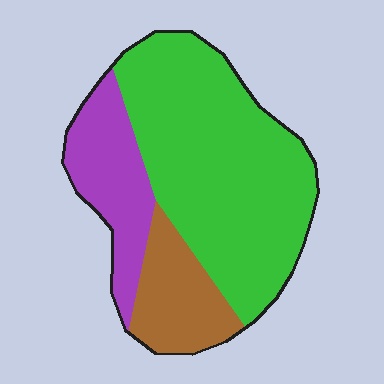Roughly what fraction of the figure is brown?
Brown takes up less than a quarter of the figure.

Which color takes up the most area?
Green, at roughly 60%.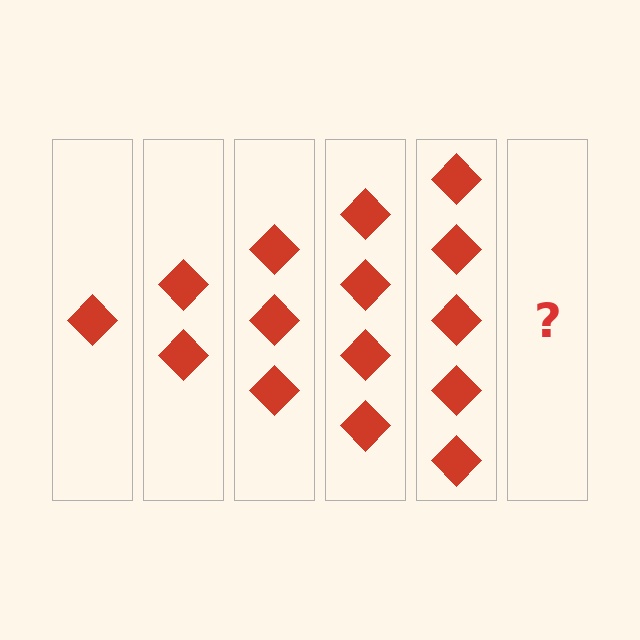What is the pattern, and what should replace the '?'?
The pattern is that each step adds one more diamond. The '?' should be 6 diamonds.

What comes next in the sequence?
The next element should be 6 diamonds.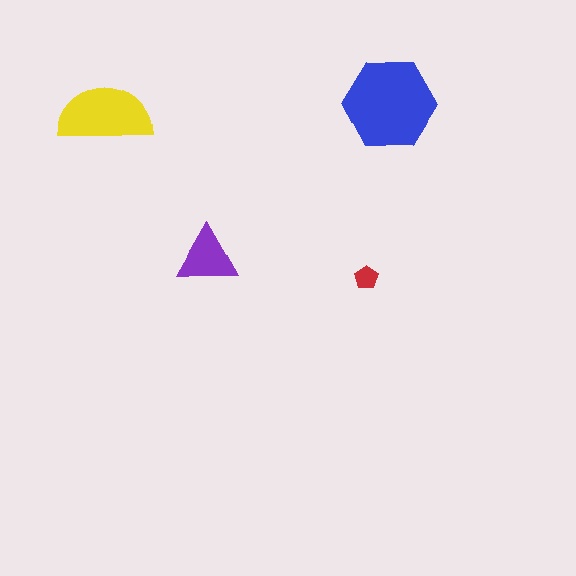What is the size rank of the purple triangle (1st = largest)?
3rd.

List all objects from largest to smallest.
The blue hexagon, the yellow semicircle, the purple triangle, the red pentagon.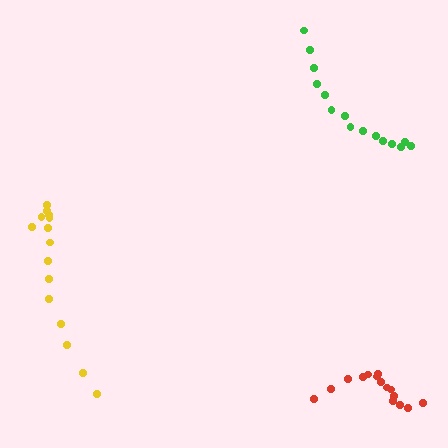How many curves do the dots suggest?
There are 3 distinct paths.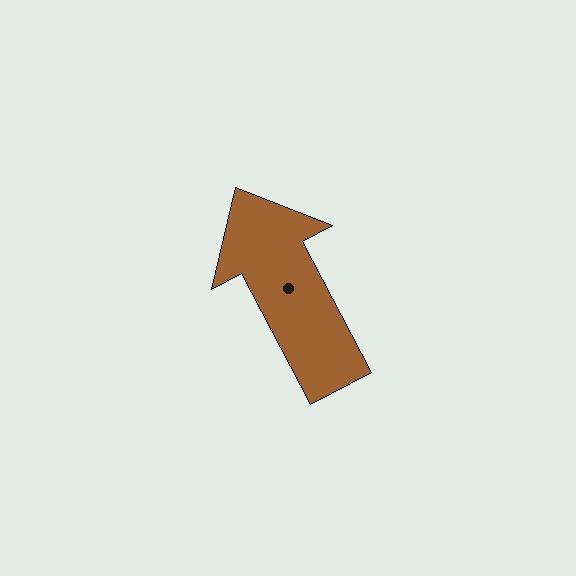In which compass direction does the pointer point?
Northwest.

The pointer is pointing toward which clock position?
Roughly 11 o'clock.